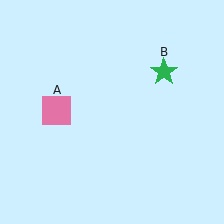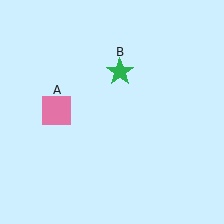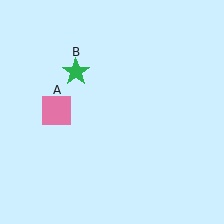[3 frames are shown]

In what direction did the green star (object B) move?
The green star (object B) moved left.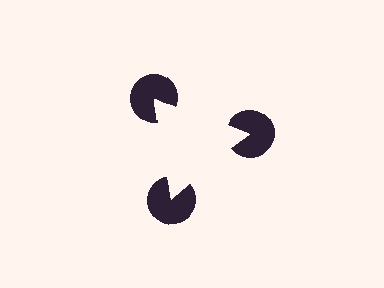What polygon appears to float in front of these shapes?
An illusory triangle — its edges are inferred from the aligned wedge cuts in the pac-man discs, not physically drawn.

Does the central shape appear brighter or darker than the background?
It typically appears slightly brighter than the background, even though no actual brightness change is drawn.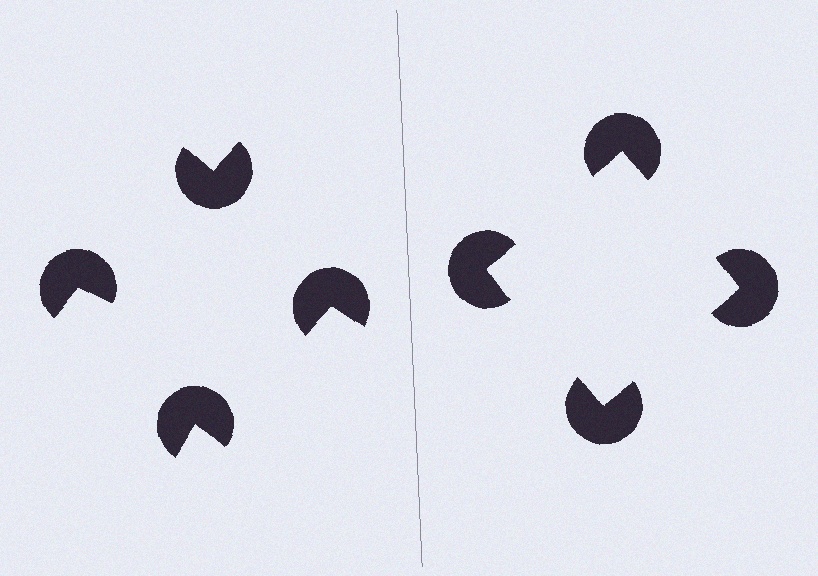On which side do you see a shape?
An illusory square appears on the right side. On the left side the wedge cuts are rotated, so no coherent shape forms.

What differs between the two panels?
The pac-man discs are positioned identically on both sides; only the wedge orientations differ. On the right they align to a square; on the left they are misaligned.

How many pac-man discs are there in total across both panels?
8 — 4 on each side.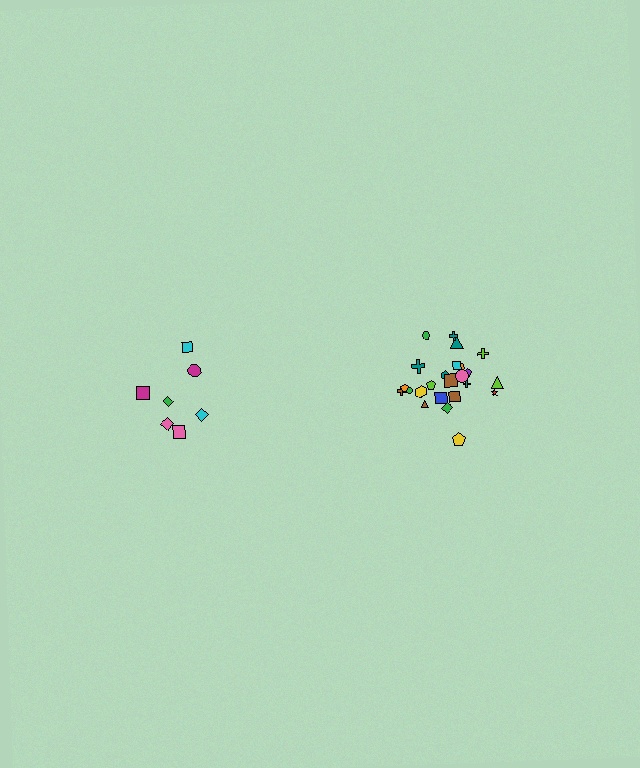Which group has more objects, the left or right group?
The right group.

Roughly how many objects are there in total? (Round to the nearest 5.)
Roughly 30 objects in total.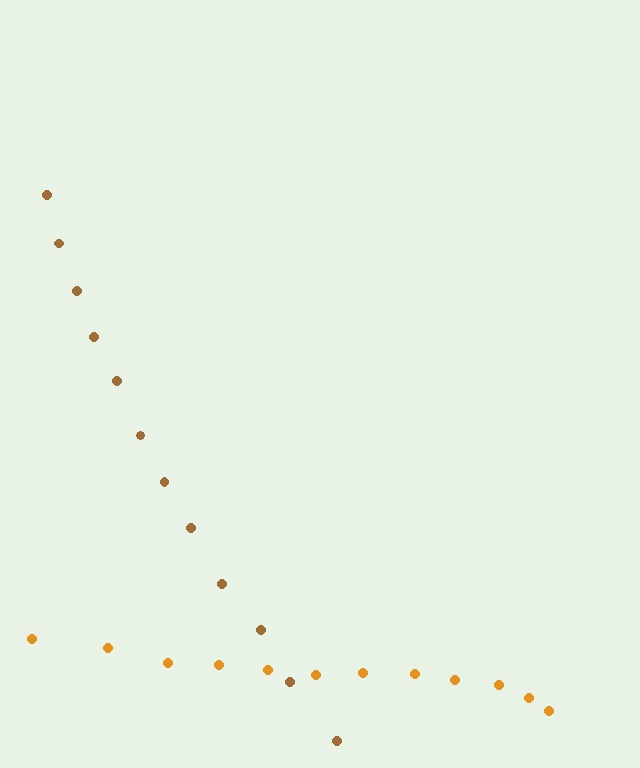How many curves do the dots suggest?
There are 2 distinct paths.